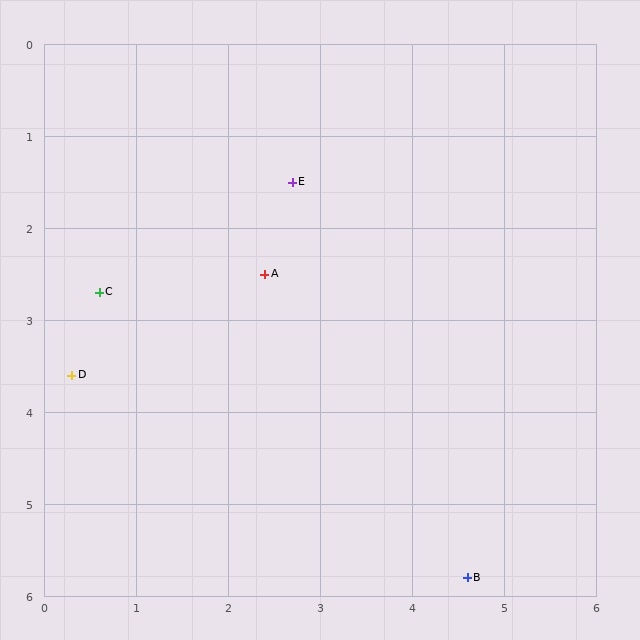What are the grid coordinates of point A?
Point A is at approximately (2.4, 2.5).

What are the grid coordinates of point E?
Point E is at approximately (2.7, 1.5).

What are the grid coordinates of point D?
Point D is at approximately (0.3, 3.6).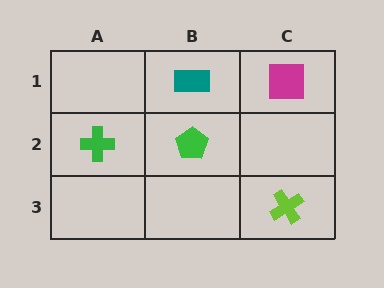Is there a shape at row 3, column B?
No, that cell is empty.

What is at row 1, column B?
A teal rectangle.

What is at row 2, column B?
A green pentagon.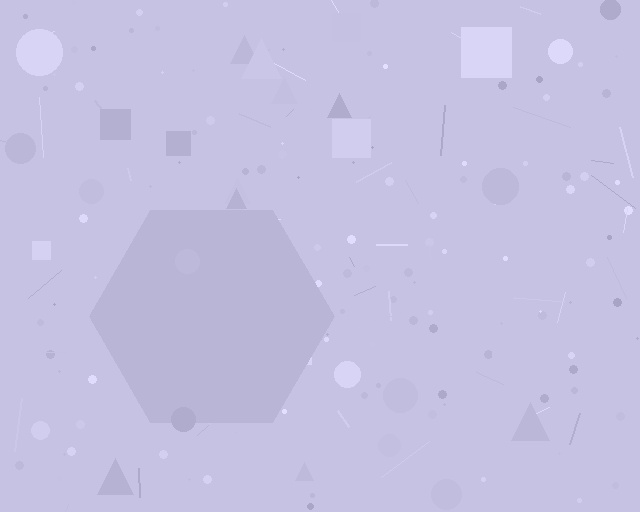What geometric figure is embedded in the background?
A hexagon is embedded in the background.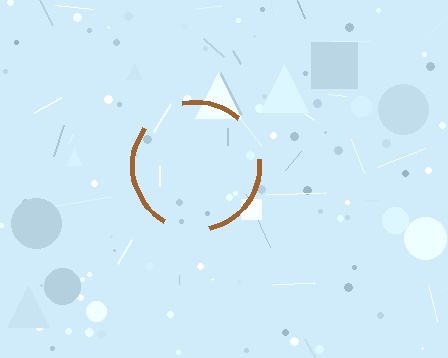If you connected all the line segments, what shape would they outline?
They would outline a circle.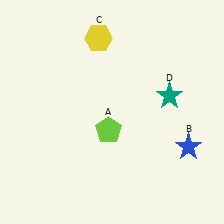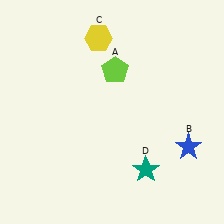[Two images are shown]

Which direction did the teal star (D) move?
The teal star (D) moved down.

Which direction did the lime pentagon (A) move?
The lime pentagon (A) moved up.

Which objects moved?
The objects that moved are: the lime pentagon (A), the teal star (D).